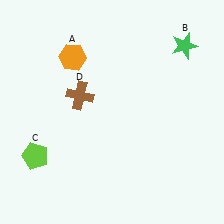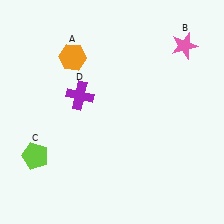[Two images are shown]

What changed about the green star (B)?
In Image 1, B is green. In Image 2, it changed to pink.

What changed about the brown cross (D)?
In Image 1, D is brown. In Image 2, it changed to purple.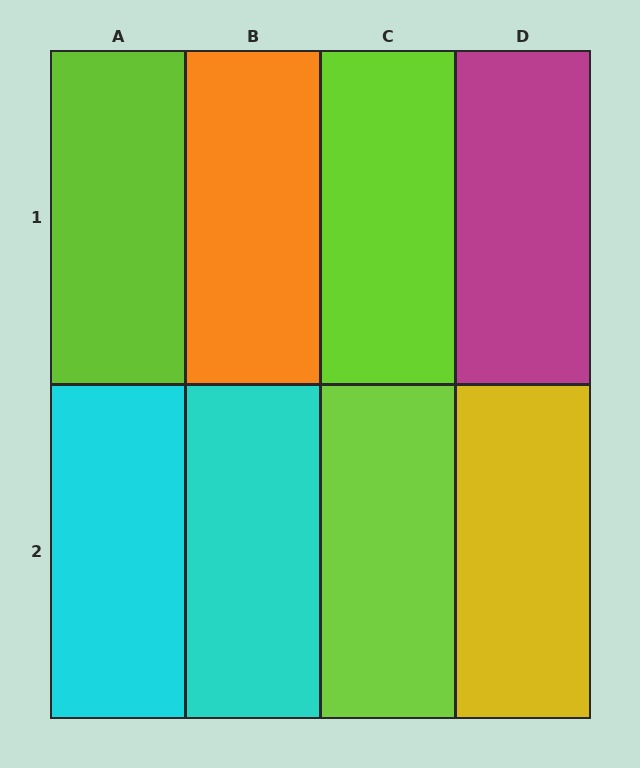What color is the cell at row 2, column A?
Cyan.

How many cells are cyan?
2 cells are cyan.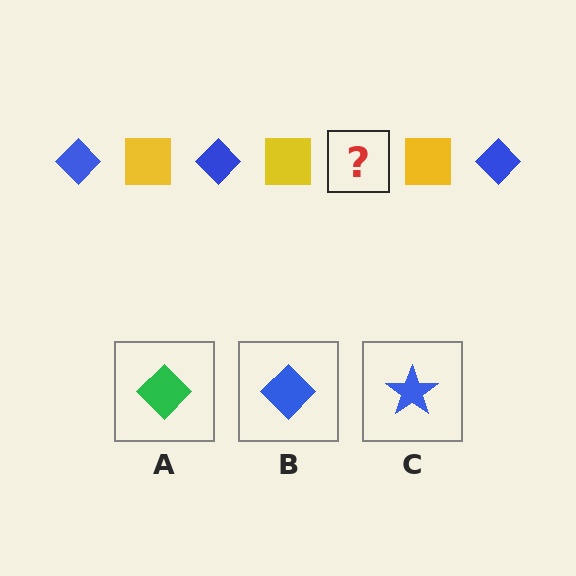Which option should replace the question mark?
Option B.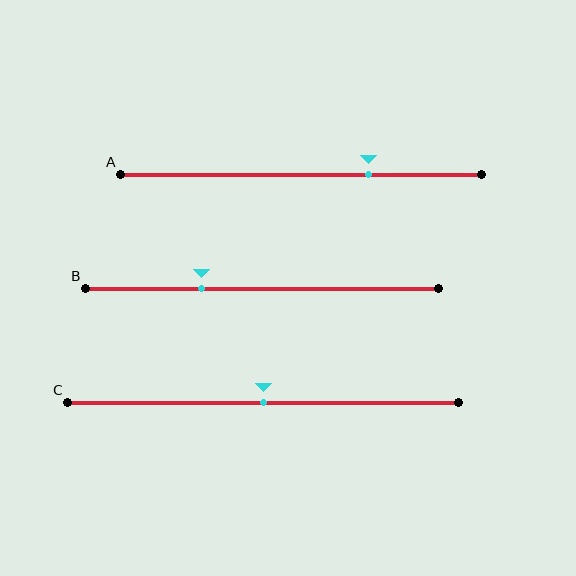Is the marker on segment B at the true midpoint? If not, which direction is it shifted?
No, the marker on segment B is shifted to the left by about 17% of the segment length.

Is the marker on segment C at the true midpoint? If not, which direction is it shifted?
Yes, the marker on segment C is at the true midpoint.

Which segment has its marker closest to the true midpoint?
Segment C has its marker closest to the true midpoint.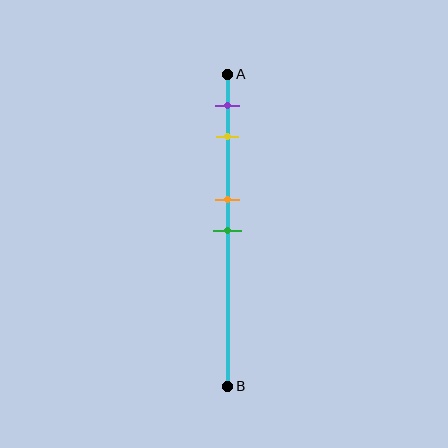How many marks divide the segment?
There are 4 marks dividing the segment.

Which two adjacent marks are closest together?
The orange and green marks are the closest adjacent pair.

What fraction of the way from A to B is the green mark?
The green mark is approximately 50% (0.5) of the way from A to B.